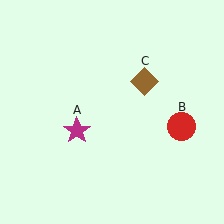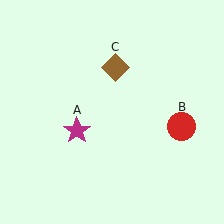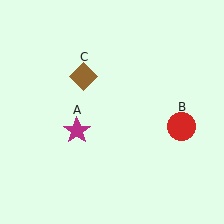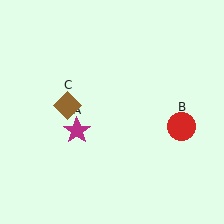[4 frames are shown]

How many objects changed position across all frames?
1 object changed position: brown diamond (object C).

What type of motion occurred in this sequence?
The brown diamond (object C) rotated counterclockwise around the center of the scene.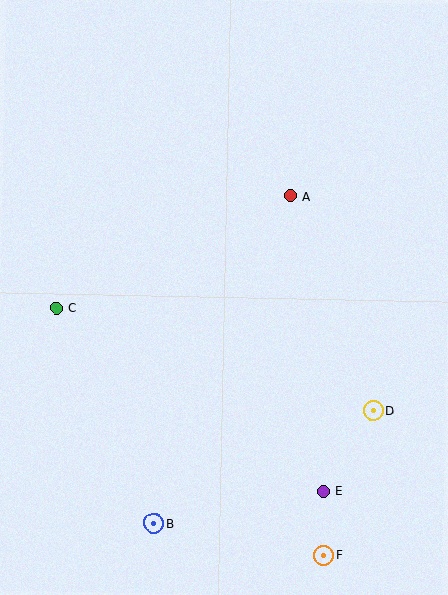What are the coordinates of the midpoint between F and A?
The midpoint between F and A is at (307, 376).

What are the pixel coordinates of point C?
Point C is at (56, 308).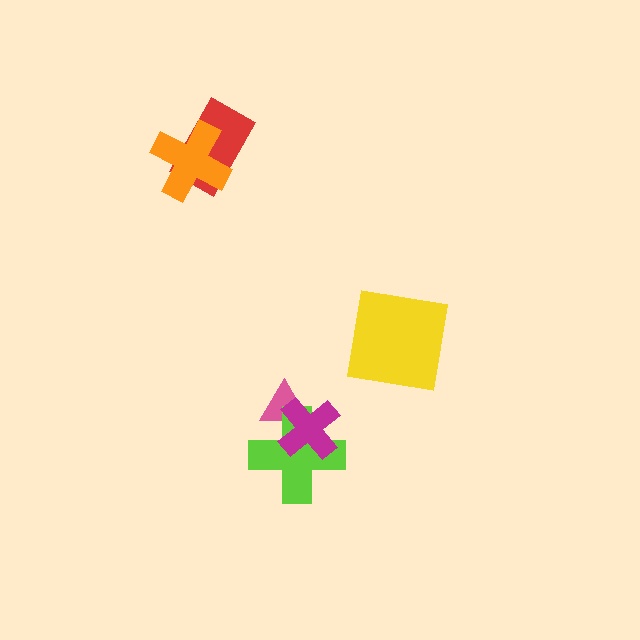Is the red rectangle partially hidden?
Yes, it is partially covered by another shape.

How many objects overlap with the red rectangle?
1 object overlaps with the red rectangle.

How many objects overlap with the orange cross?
1 object overlaps with the orange cross.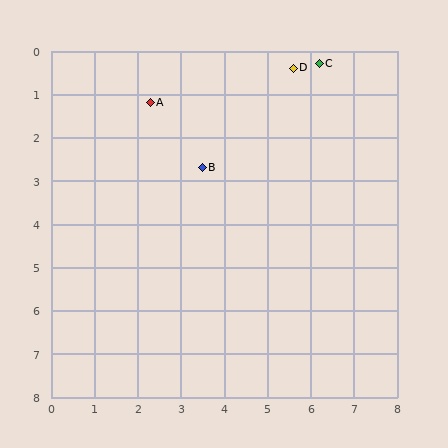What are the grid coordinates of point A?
Point A is at approximately (2.3, 1.2).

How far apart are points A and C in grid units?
Points A and C are about 4.0 grid units apart.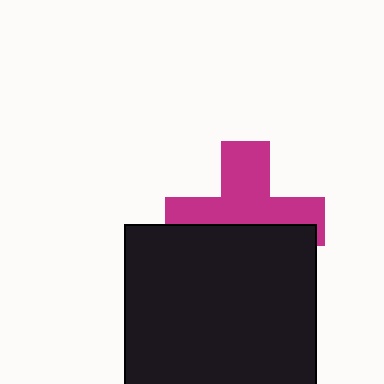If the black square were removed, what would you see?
You would see the complete magenta cross.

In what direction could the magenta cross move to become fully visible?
The magenta cross could move up. That would shift it out from behind the black square entirely.